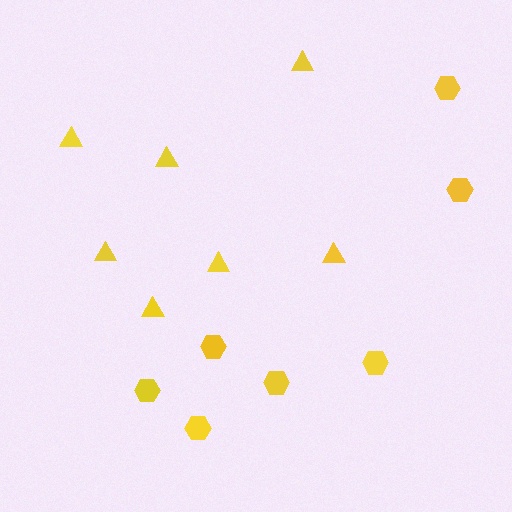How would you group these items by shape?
There are 2 groups: one group of hexagons (7) and one group of triangles (7).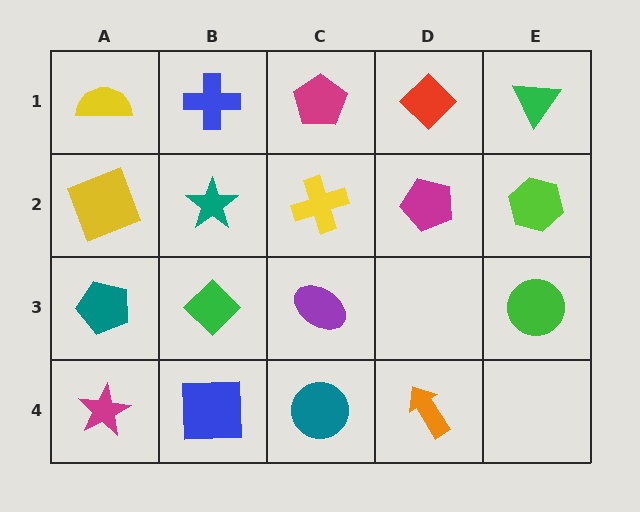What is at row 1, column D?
A red diamond.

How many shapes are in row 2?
5 shapes.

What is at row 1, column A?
A yellow semicircle.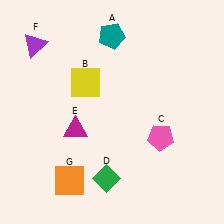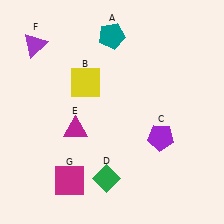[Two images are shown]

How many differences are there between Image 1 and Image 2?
There are 2 differences between the two images.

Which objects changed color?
C changed from pink to purple. G changed from orange to magenta.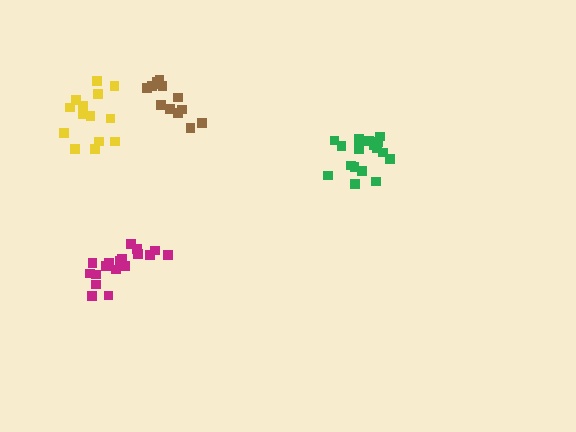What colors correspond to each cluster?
The clusters are colored: yellow, brown, magenta, green.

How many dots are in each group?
Group 1: 14 dots, Group 2: 14 dots, Group 3: 19 dots, Group 4: 17 dots (64 total).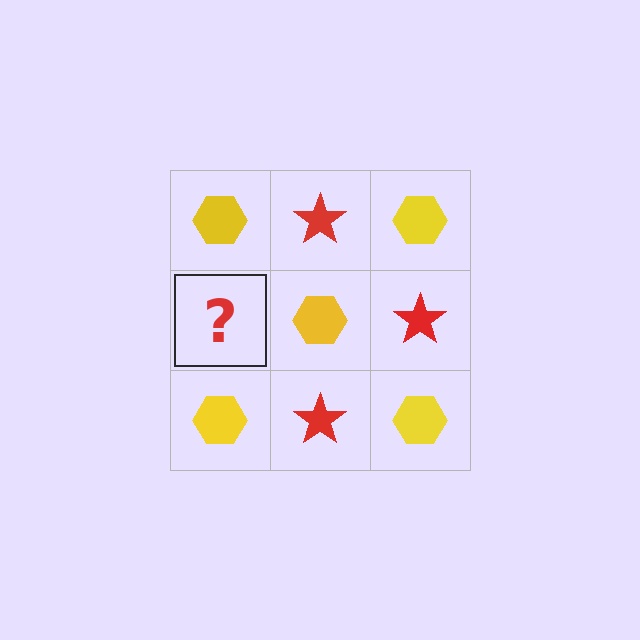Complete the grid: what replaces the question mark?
The question mark should be replaced with a red star.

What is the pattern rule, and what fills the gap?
The rule is that it alternates yellow hexagon and red star in a checkerboard pattern. The gap should be filled with a red star.